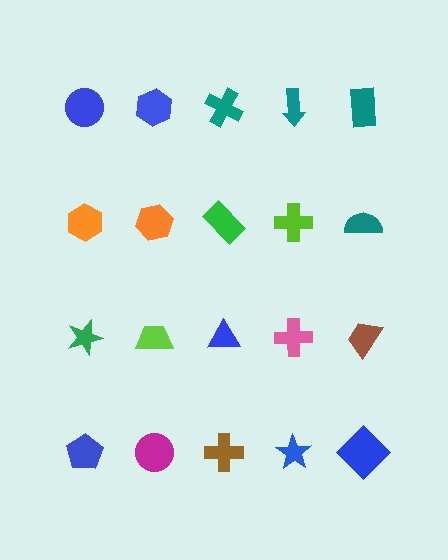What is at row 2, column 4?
A lime cross.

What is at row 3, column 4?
A pink cross.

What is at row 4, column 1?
A blue pentagon.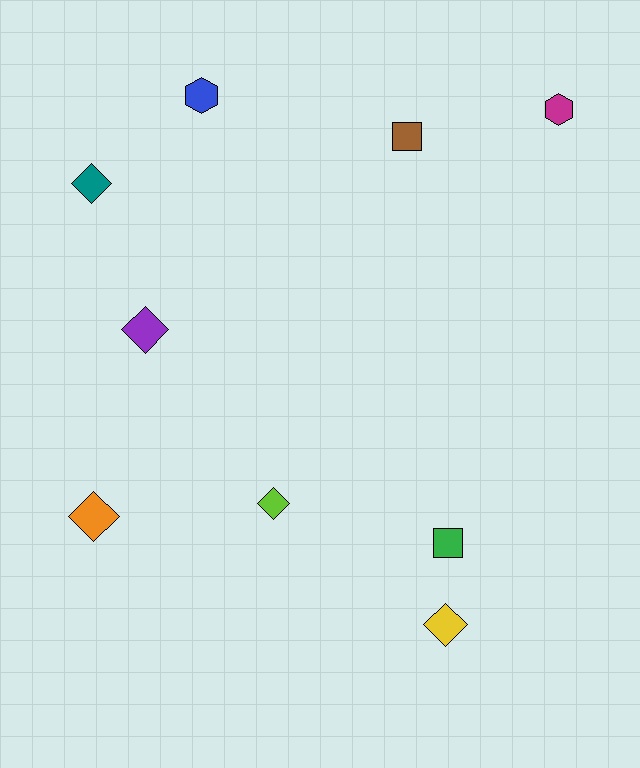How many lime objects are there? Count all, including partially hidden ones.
There is 1 lime object.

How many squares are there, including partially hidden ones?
There are 2 squares.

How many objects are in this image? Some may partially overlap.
There are 9 objects.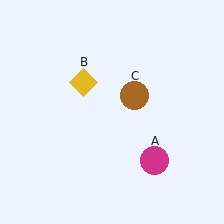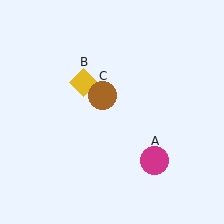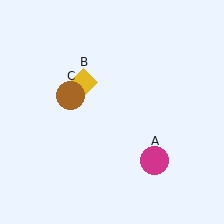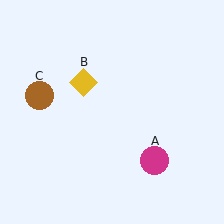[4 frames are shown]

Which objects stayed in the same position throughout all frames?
Magenta circle (object A) and yellow diamond (object B) remained stationary.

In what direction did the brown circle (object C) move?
The brown circle (object C) moved left.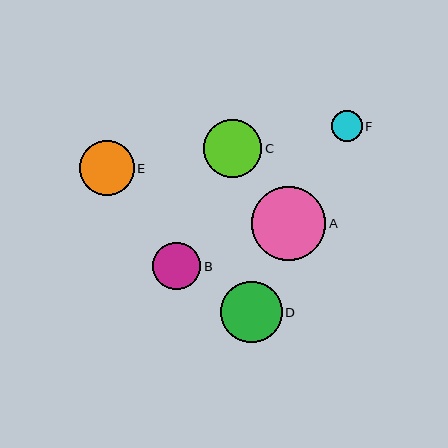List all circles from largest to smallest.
From largest to smallest: A, D, C, E, B, F.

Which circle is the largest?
Circle A is the largest with a size of approximately 74 pixels.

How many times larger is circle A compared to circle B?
Circle A is approximately 1.6 times the size of circle B.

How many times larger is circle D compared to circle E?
Circle D is approximately 1.1 times the size of circle E.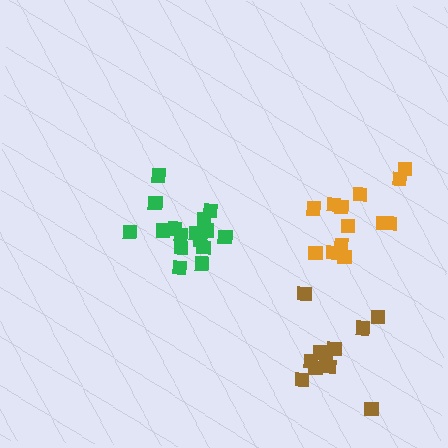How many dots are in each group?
Group 1: 16 dots, Group 2: 11 dots, Group 3: 13 dots (40 total).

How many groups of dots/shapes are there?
There are 3 groups.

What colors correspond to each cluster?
The clusters are colored: green, brown, orange.